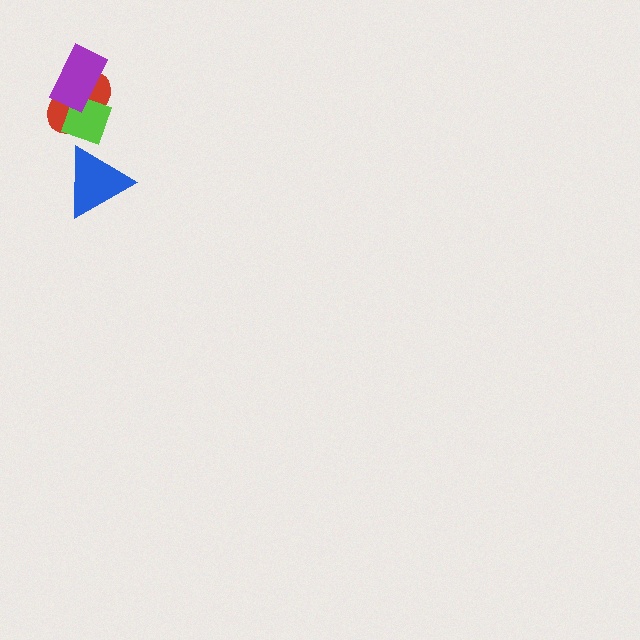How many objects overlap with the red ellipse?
2 objects overlap with the red ellipse.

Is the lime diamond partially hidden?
Yes, it is partially covered by another shape.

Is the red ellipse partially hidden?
Yes, it is partially covered by another shape.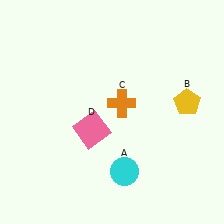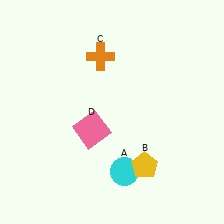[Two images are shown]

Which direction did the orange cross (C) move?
The orange cross (C) moved up.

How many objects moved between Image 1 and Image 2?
2 objects moved between the two images.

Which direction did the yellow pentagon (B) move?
The yellow pentagon (B) moved down.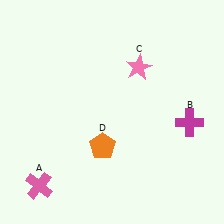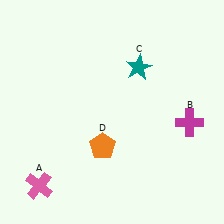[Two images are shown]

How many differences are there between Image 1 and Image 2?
There is 1 difference between the two images.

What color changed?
The star (C) changed from pink in Image 1 to teal in Image 2.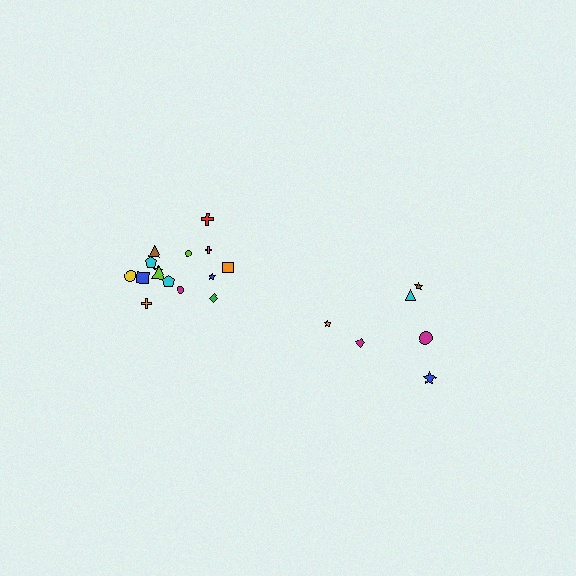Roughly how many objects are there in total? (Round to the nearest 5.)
Roughly 20 objects in total.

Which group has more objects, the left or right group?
The left group.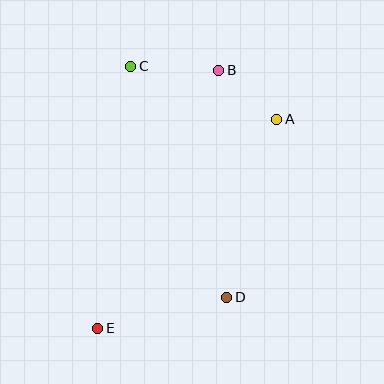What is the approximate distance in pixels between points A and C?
The distance between A and C is approximately 155 pixels.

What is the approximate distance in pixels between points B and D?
The distance between B and D is approximately 227 pixels.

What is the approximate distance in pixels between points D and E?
The distance between D and E is approximately 133 pixels.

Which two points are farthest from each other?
Points B and E are farthest from each other.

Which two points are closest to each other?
Points A and B are closest to each other.